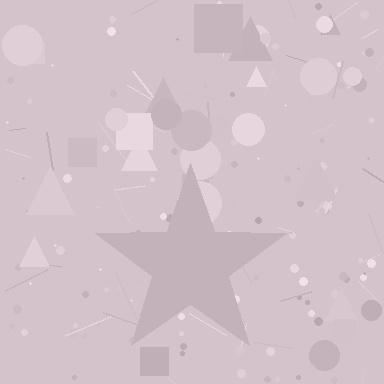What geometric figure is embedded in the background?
A star is embedded in the background.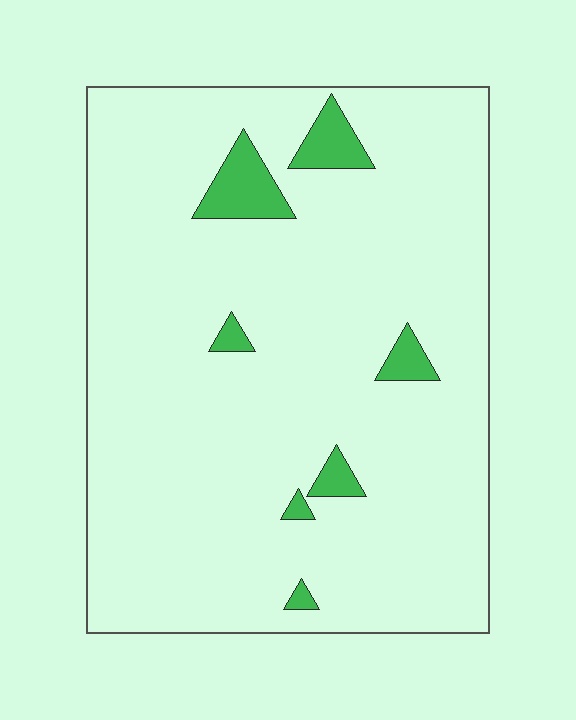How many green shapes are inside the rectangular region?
7.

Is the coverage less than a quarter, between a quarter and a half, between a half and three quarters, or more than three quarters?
Less than a quarter.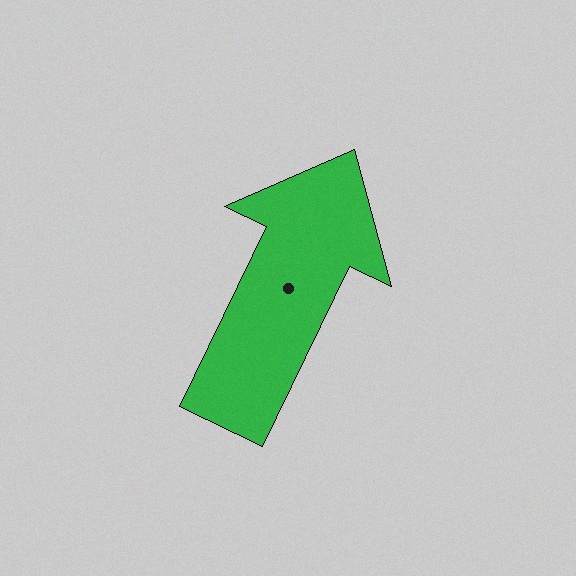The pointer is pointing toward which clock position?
Roughly 1 o'clock.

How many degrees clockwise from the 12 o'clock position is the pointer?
Approximately 26 degrees.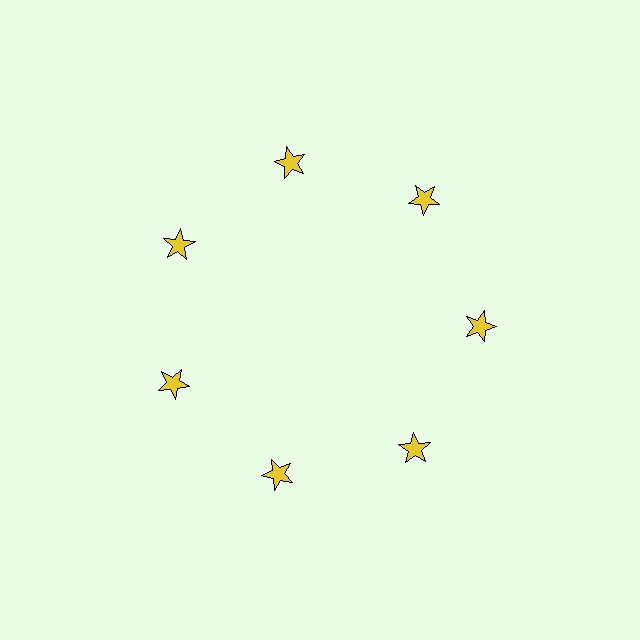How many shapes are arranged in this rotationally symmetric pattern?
There are 7 shapes, arranged in 7 groups of 1.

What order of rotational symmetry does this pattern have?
This pattern has 7-fold rotational symmetry.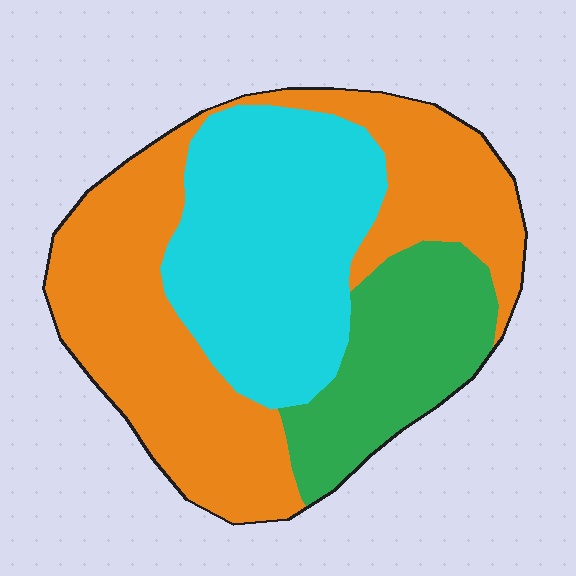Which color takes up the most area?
Orange, at roughly 45%.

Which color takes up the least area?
Green, at roughly 20%.